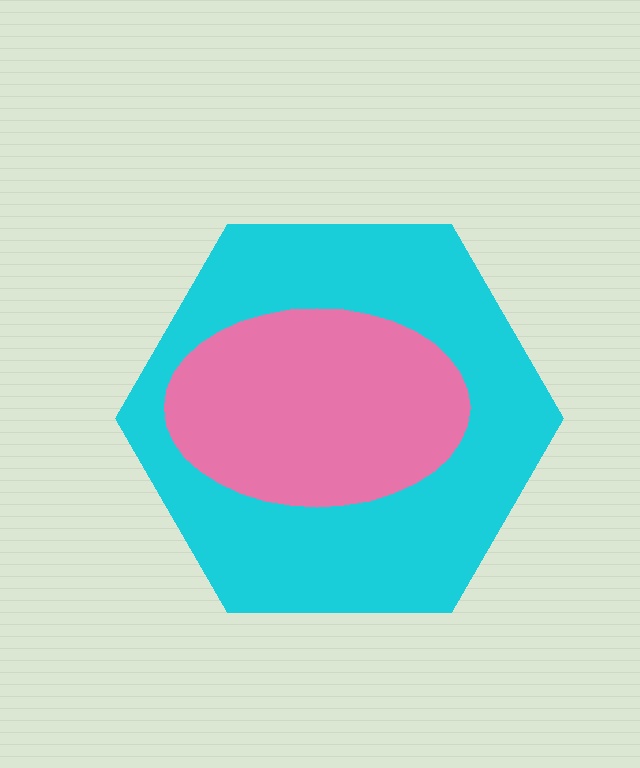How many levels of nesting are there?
2.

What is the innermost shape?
The pink ellipse.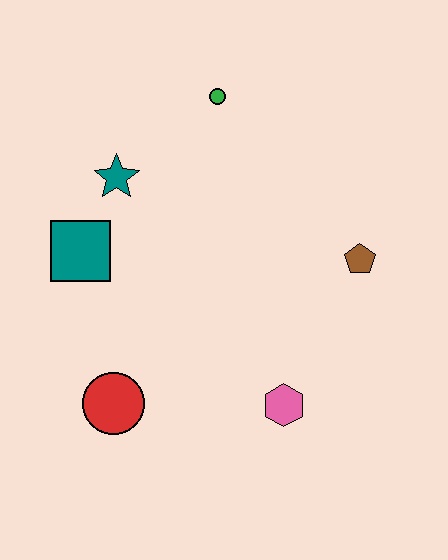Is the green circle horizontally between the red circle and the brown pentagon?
Yes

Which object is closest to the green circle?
The teal star is closest to the green circle.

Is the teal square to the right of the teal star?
No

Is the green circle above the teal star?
Yes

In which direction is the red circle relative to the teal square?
The red circle is below the teal square.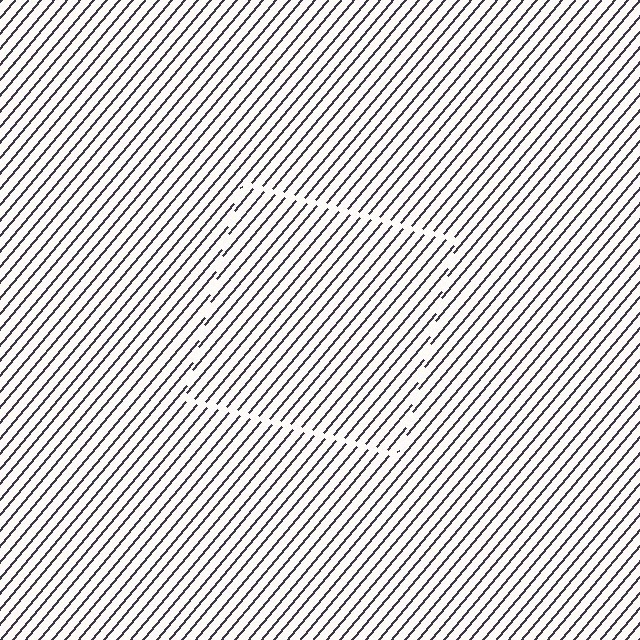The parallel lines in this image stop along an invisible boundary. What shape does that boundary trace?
An illusory square. The interior of the shape contains the same grating, shifted by half a period — the contour is defined by the phase discontinuity where line-ends from the inner and outer gratings abut.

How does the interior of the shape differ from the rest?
The interior of the shape contains the same grating, shifted by half a period — the contour is defined by the phase discontinuity where line-ends from the inner and outer gratings abut.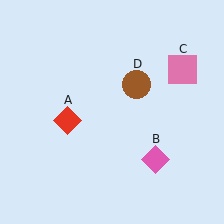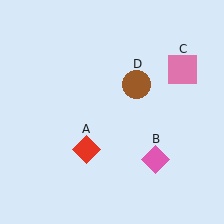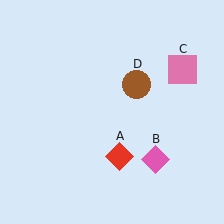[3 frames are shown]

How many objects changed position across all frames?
1 object changed position: red diamond (object A).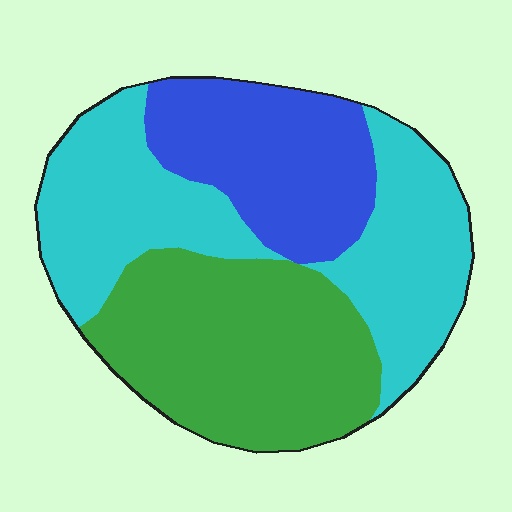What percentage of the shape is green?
Green takes up between a third and a half of the shape.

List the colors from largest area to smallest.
From largest to smallest: cyan, green, blue.